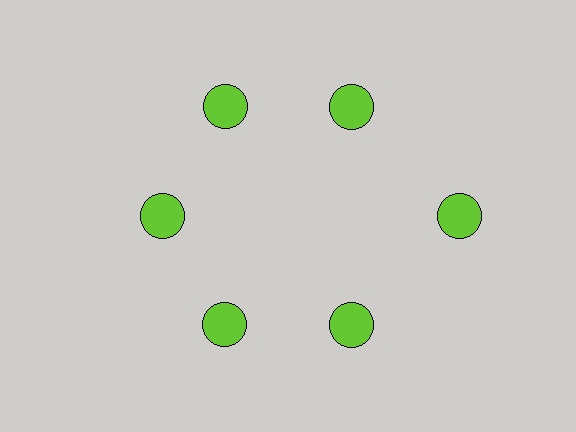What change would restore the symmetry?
The symmetry would be restored by moving it inward, back onto the ring so that all 6 circles sit at equal angles and equal distance from the center.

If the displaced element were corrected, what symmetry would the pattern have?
It would have 6-fold rotational symmetry — the pattern would map onto itself every 60 degrees.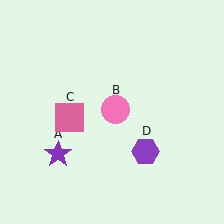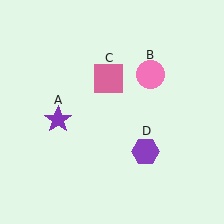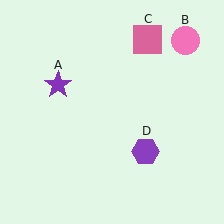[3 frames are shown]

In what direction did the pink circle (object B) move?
The pink circle (object B) moved up and to the right.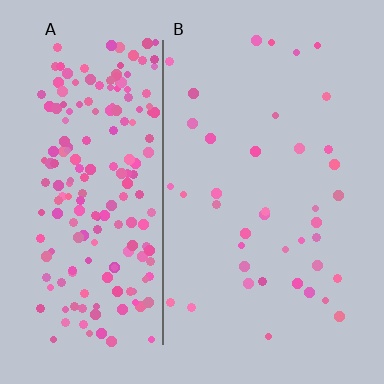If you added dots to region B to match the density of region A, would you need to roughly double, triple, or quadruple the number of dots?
Approximately quadruple.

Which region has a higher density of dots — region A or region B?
A (the left).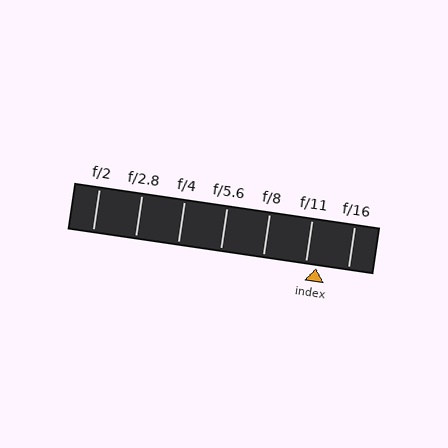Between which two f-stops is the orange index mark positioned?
The index mark is between f/11 and f/16.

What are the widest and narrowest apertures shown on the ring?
The widest aperture shown is f/2 and the narrowest is f/16.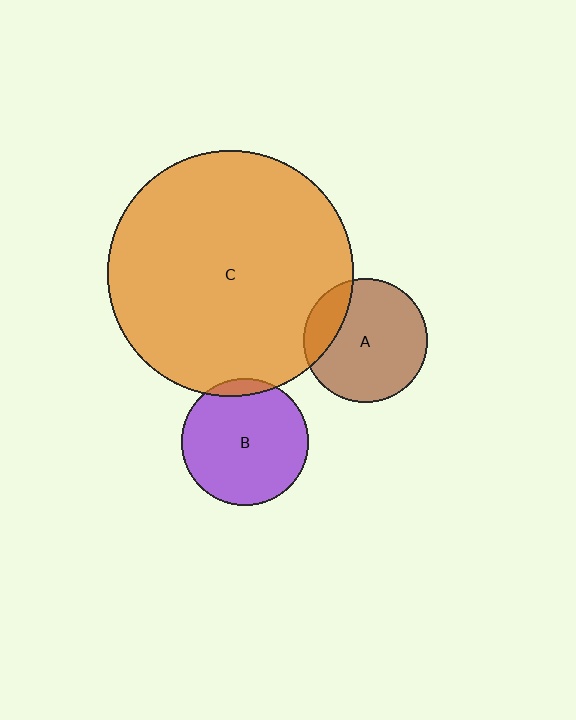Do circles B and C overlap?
Yes.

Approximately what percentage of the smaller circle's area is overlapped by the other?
Approximately 5%.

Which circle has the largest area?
Circle C (orange).